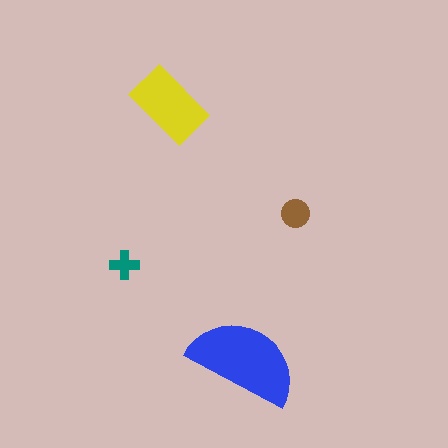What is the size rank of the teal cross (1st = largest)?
4th.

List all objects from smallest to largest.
The teal cross, the brown circle, the yellow rectangle, the blue semicircle.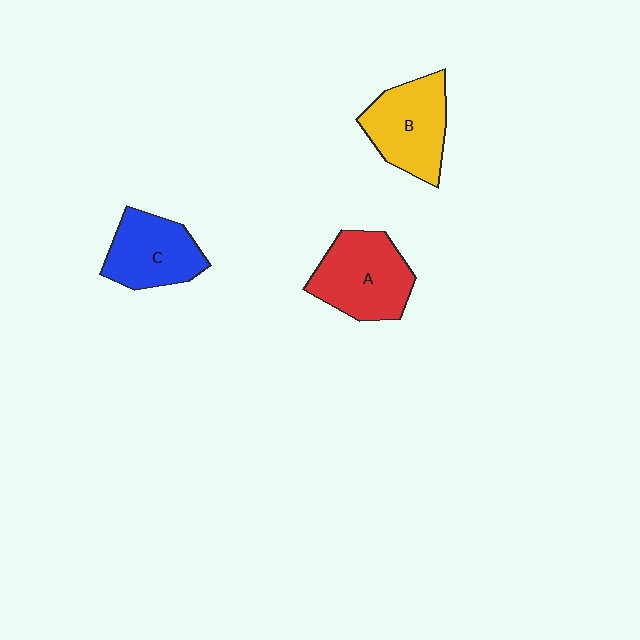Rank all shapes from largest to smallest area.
From largest to smallest: A (red), B (yellow), C (blue).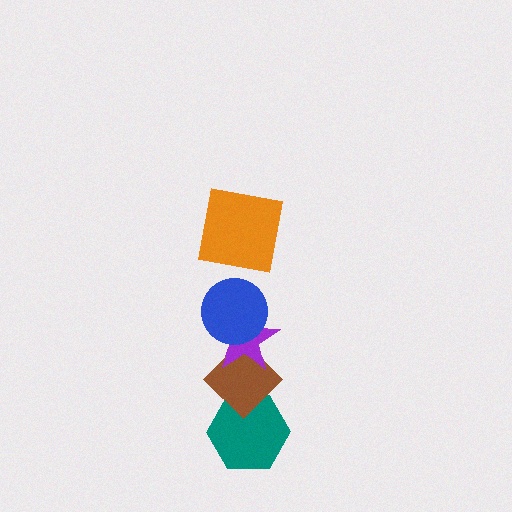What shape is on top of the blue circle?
The orange square is on top of the blue circle.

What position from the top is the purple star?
The purple star is 3rd from the top.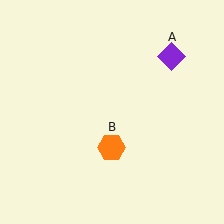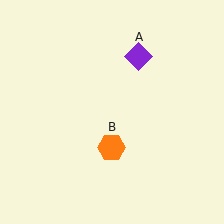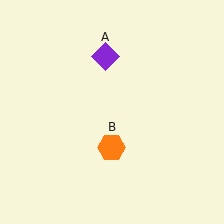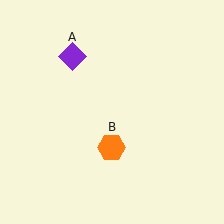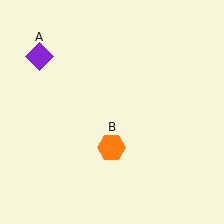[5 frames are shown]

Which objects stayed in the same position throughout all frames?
Orange hexagon (object B) remained stationary.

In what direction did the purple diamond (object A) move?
The purple diamond (object A) moved left.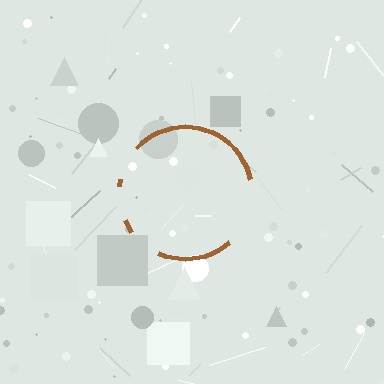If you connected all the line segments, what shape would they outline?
They would outline a circle.